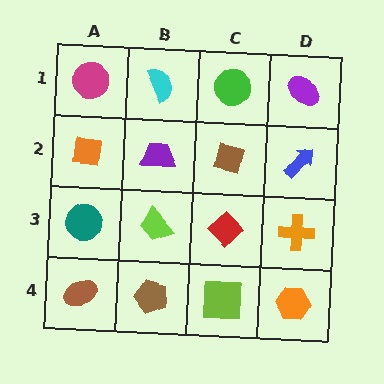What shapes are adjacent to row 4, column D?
An orange cross (row 3, column D), a lime square (row 4, column C).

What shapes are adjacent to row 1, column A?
An orange square (row 2, column A), a cyan semicircle (row 1, column B).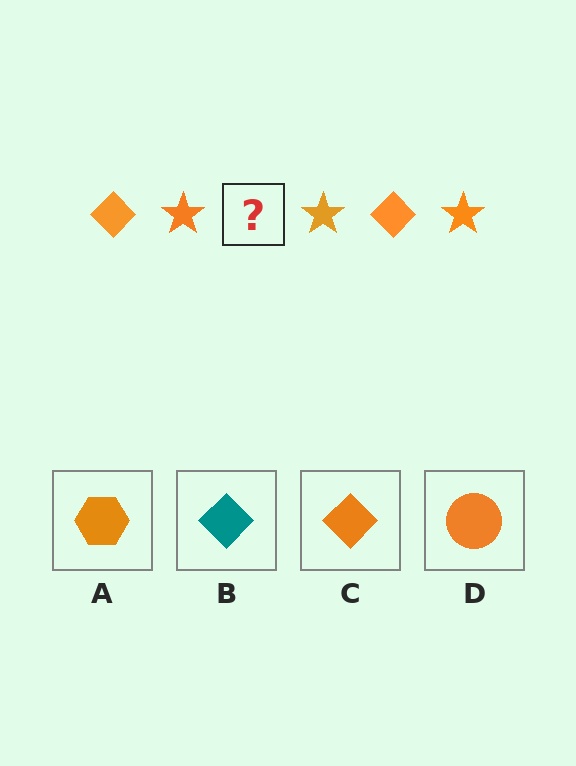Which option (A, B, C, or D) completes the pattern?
C.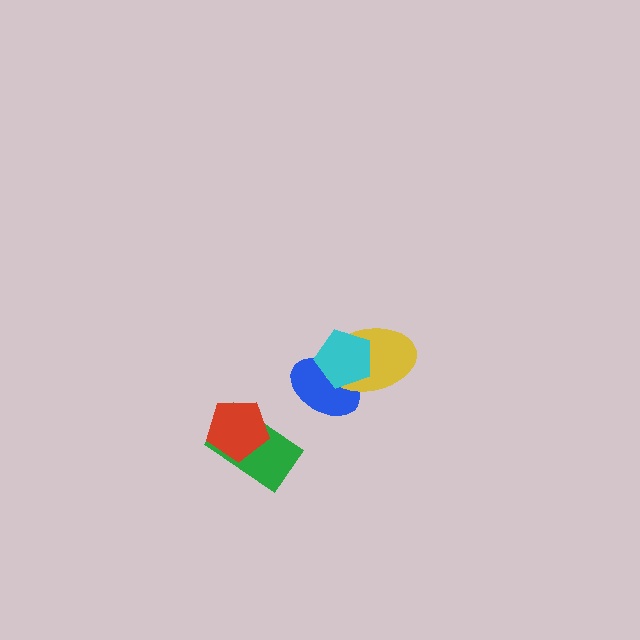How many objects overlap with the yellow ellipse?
2 objects overlap with the yellow ellipse.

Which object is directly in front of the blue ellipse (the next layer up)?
The yellow ellipse is directly in front of the blue ellipse.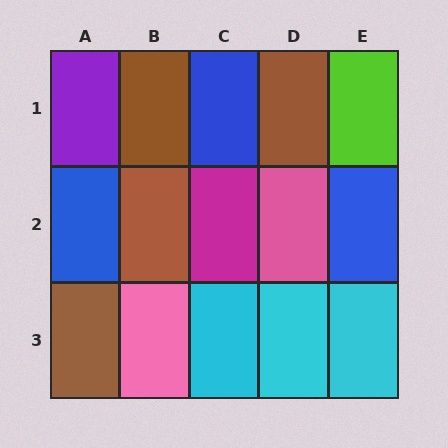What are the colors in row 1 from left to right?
Purple, brown, blue, brown, lime.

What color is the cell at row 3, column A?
Brown.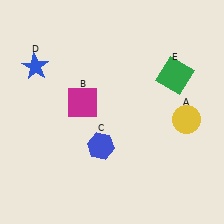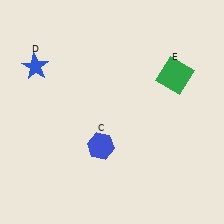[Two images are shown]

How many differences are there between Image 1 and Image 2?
There are 2 differences between the two images.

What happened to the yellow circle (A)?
The yellow circle (A) was removed in Image 2. It was in the bottom-right area of Image 1.